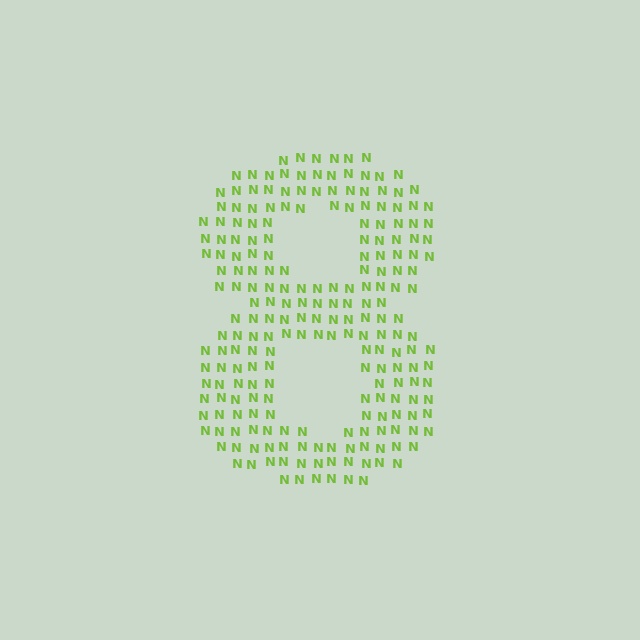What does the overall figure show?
The overall figure shows the digit 8.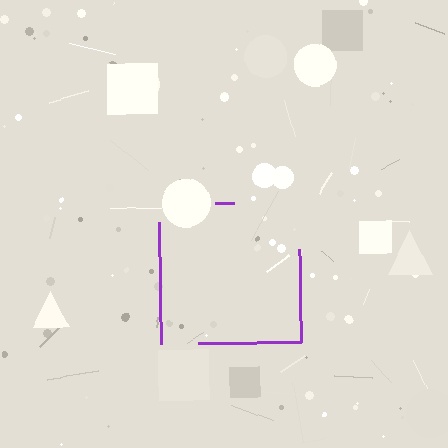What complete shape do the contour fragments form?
The contour fragments form a square.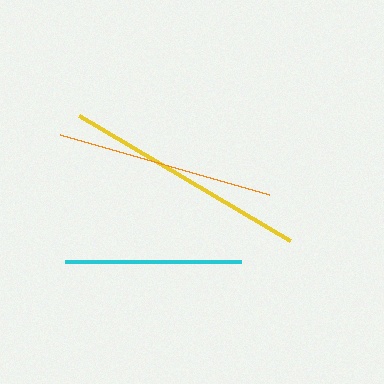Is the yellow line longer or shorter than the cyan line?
The yellow line is longer than the cyan line.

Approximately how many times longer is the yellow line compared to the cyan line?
The yellow line is approximately 1.4 times the length of the cyan line.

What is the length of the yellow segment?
The yellow segment is approximately 246 pixels long.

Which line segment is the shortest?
The cyan line is the shortest at approximately 176 pixels.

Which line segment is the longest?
The yellow line is the longest at approximately 246 pixels.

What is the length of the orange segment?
The orange segment is approximately 218 pixels long.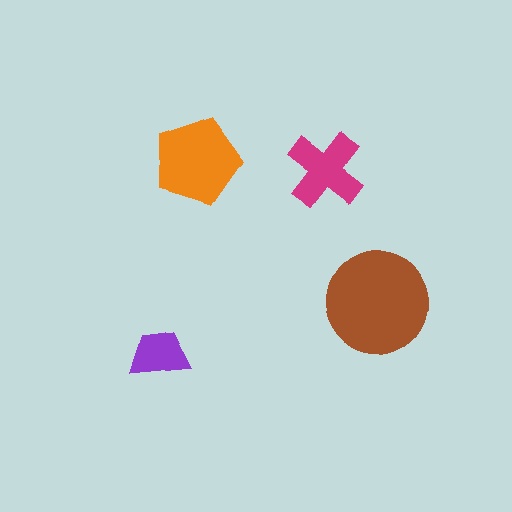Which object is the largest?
The brown circle.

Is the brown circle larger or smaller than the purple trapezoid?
Larger.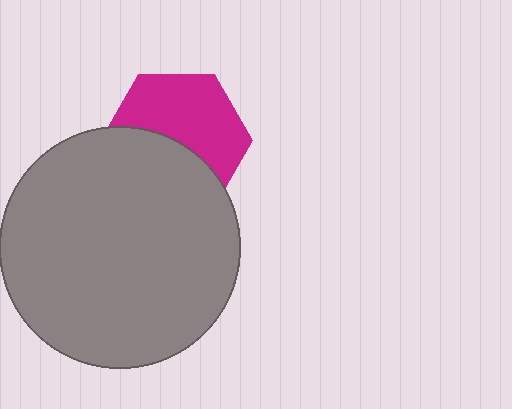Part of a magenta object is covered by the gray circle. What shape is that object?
It is a hexagon.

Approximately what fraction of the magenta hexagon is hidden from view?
Roughly 45% of the magenta hexagon is hidden behind the gray circle.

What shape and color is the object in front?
The object in front is a gray circle.